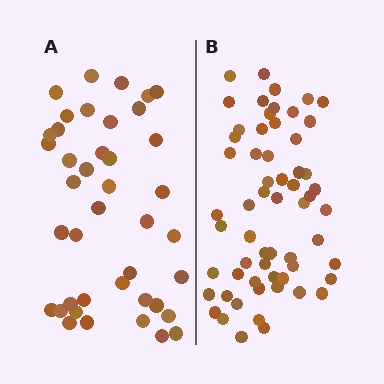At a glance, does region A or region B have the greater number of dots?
Region B (the right region) has more dots.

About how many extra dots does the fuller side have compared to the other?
Region B has approximately 20 more dots than region A.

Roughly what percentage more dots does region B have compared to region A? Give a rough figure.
About 45% more.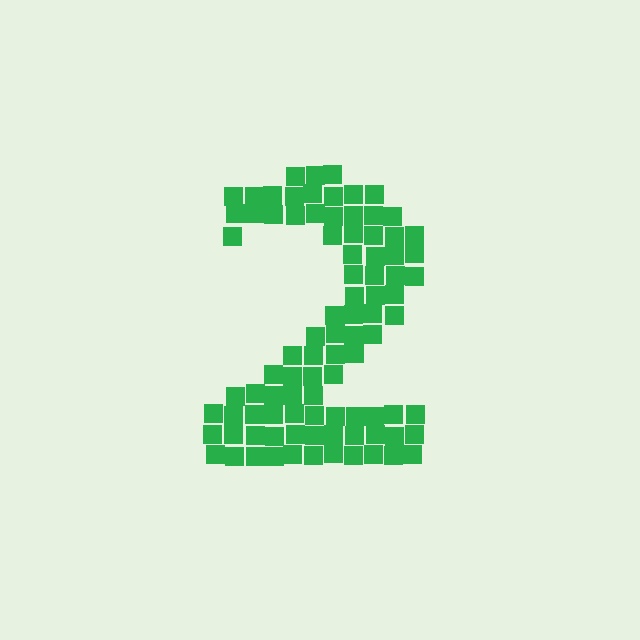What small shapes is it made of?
It is made of small squares.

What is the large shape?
The large shape is the digit 2.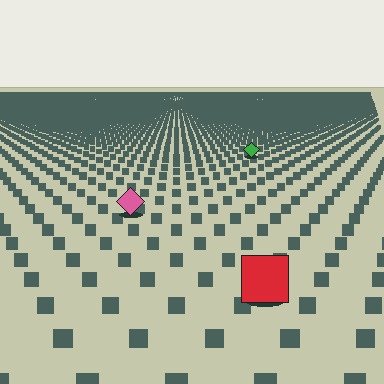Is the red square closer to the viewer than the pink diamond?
Yes. The red square is closer — you can tell from the texture gradient: the ground texture is coarser near it.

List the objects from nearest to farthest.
From nearest to farthest: the red square, the pink diamond, the green diamond.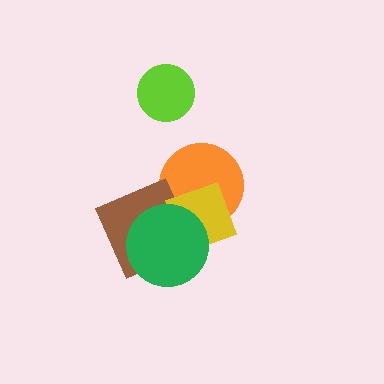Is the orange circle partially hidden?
Yes, it is partially covered by another shape.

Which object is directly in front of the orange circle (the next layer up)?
The brown square is directly in front of the orange circle.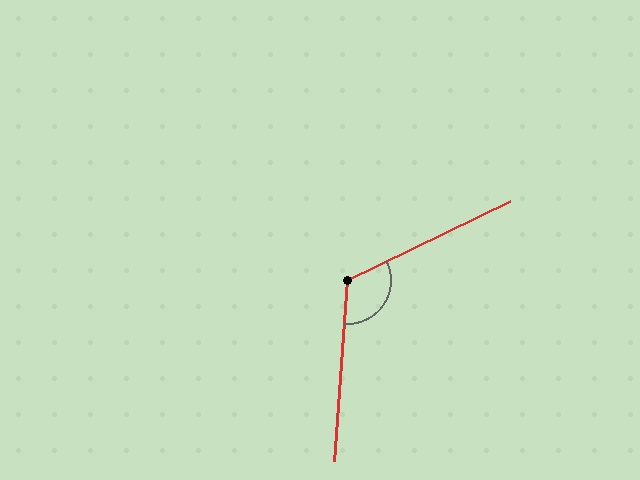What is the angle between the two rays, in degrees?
Approximately 120 degrees.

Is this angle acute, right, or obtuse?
It is obtuse.